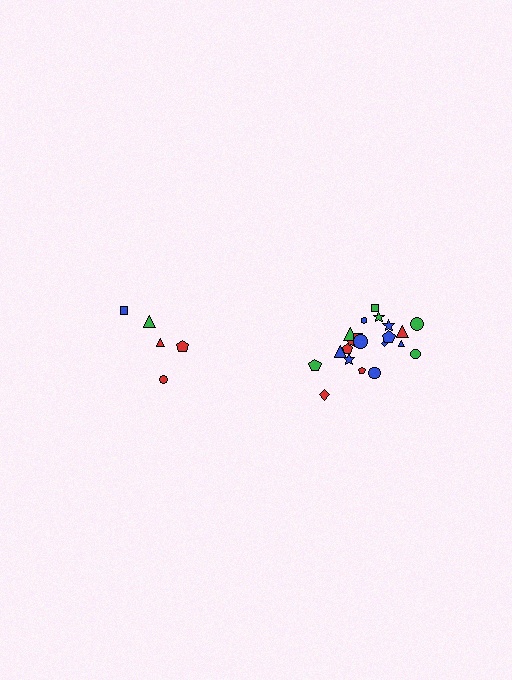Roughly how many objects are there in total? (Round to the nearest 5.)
Roughly 25 objects in total.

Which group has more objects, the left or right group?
The right group.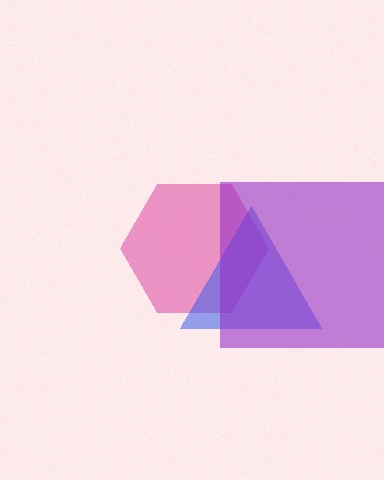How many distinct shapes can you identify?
There are 3 distinct shapes: a magenta hexagon, a blue triangle, a purple square.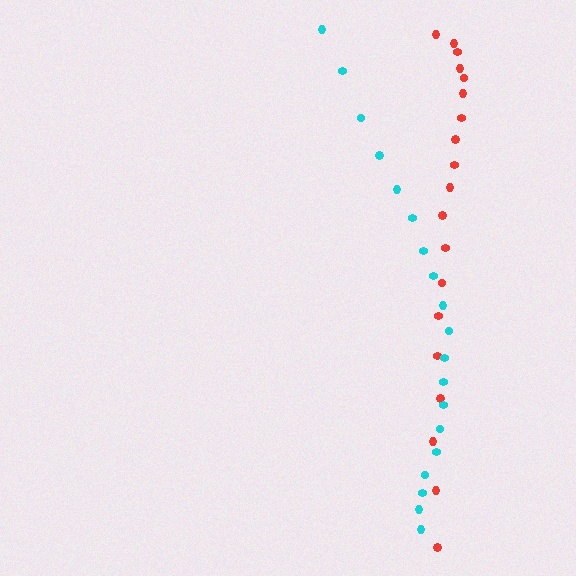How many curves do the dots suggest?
There are 2 distinct paths.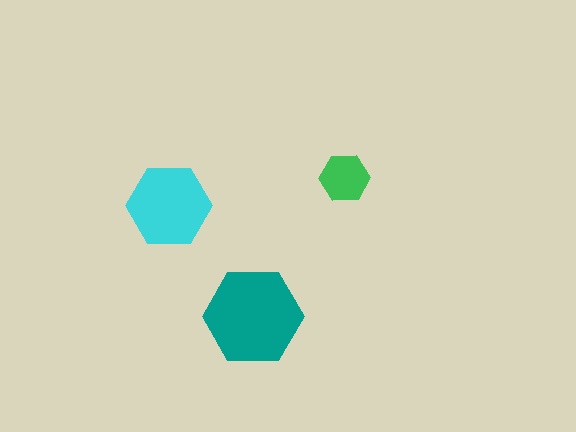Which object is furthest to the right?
The green hexagon is rightmost.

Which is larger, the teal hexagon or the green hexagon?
The teal one.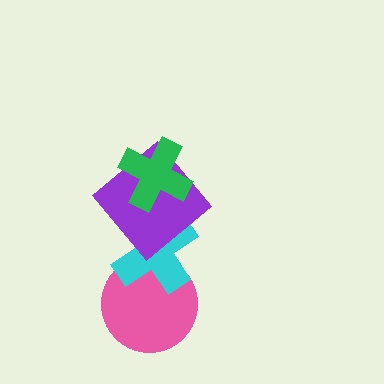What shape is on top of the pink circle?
The cyan cross is on top of the pink circle.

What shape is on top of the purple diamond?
The green cross is on top of the purple diamond.